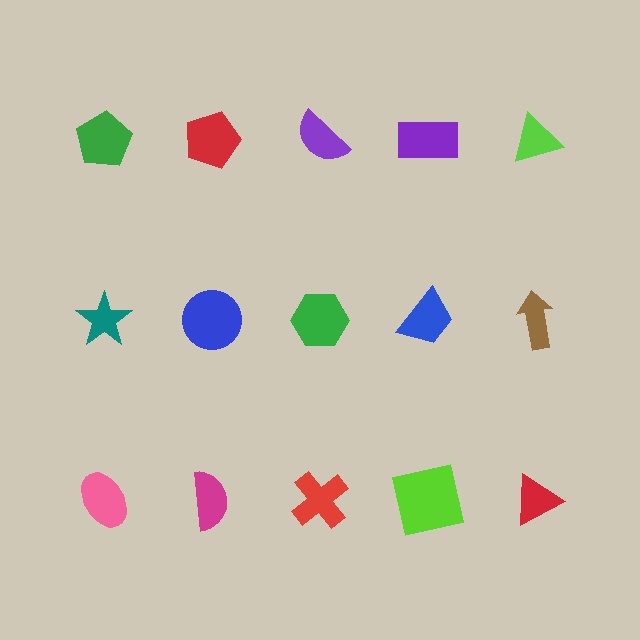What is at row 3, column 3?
A red cross.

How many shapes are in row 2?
5 shapes.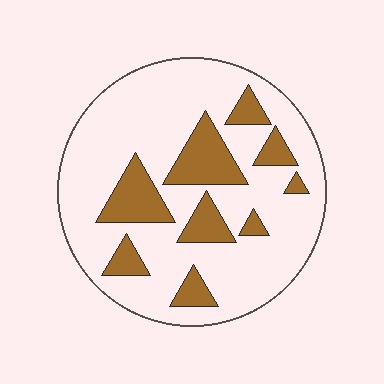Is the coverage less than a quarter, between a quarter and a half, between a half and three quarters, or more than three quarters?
Less than a quarter.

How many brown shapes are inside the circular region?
9.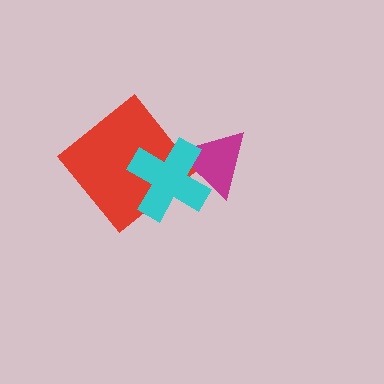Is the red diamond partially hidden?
Yes, it is partially covered by another shape.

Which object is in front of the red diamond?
The cyan cross is in front of the red diamond.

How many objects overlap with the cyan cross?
2 objects overlap with the cyan cross.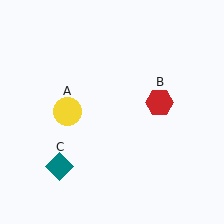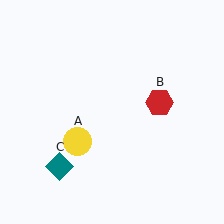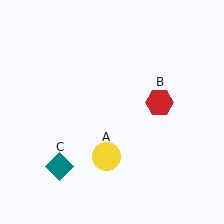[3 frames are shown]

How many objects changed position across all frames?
1 object changed position: yellow circle (object A).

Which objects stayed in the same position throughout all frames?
Red hexagon (object B) and teal diamond (object C) remained stationary.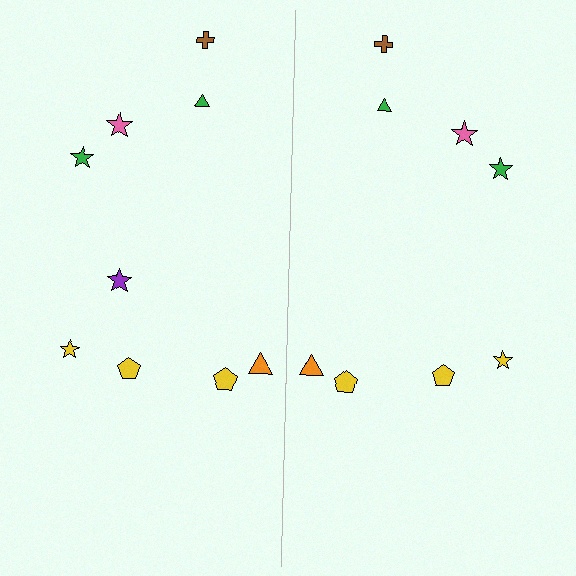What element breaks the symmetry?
A purple star is missing from the right side.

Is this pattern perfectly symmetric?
No, the pattern is not perfectly symmetric. A purple star is missing from the right side.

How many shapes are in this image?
There are 17 shapes in this image.